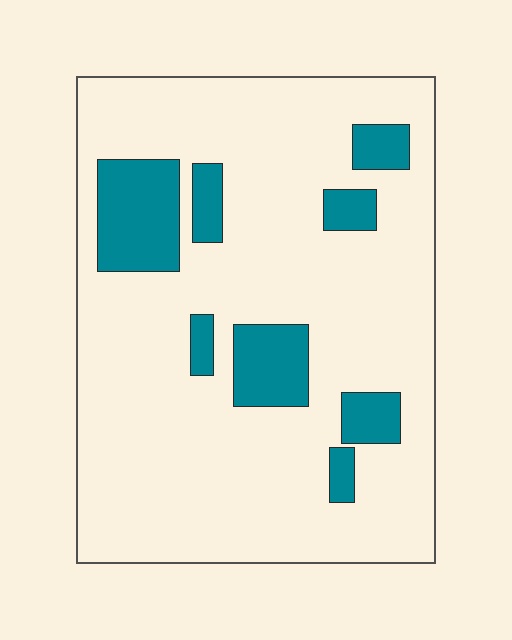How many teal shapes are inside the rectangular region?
8.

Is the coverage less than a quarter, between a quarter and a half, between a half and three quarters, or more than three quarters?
Less than a quarter.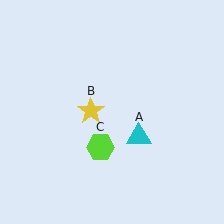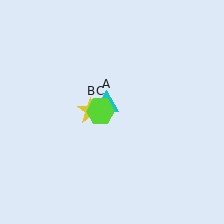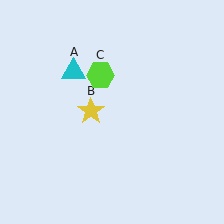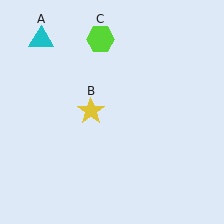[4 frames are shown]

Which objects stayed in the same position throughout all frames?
Yellow star (object B) remained stationary.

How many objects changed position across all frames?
2 objects changed position: cyan triangle (object A), lime hexagon (object C).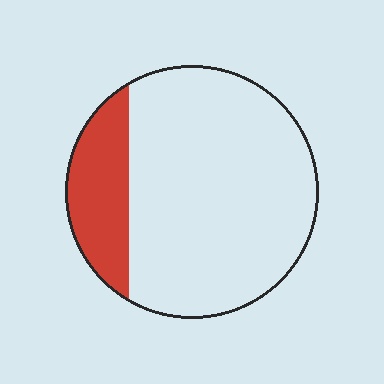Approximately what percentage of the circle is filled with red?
Approximately 20%.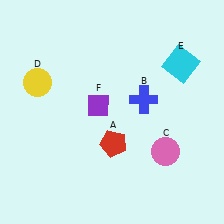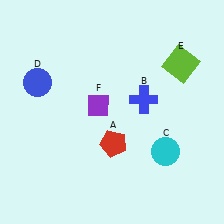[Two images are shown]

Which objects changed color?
C changed from pink to cyan. D changed from yellow to blue. E changed from cyan to lime.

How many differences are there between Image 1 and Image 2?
There are 3 differences between the two images.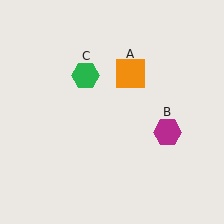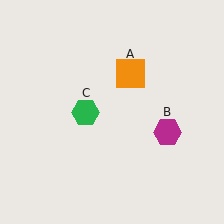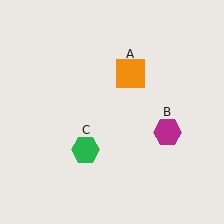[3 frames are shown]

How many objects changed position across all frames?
1 object changed position: green hexagon (object C).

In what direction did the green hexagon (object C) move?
The green hexagon (object C) moved down.